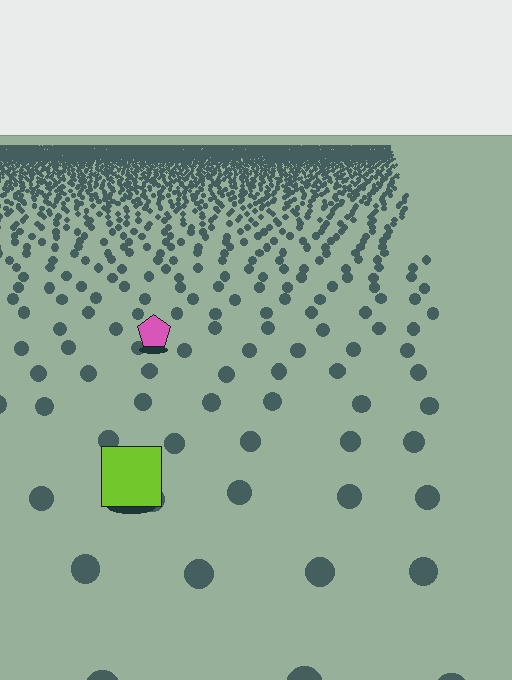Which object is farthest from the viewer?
The pink pentagon is farthest from the viewer. It appears smaller and the ground texture around it is denser.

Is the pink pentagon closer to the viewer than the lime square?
No. The lime square is closer — you can tell from the texture gradient: the ground texture is coarser near it.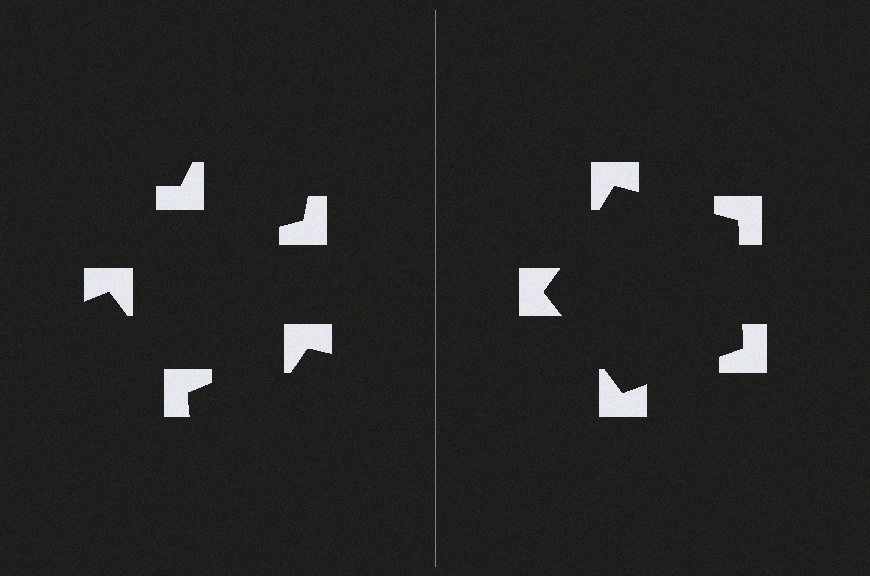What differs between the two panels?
The notched squares are positioned identically on both sides; only the wedge orientations differ. On the right they align to a pentagon; on the left they are misaligned.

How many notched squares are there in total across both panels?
10 — 5 on each side.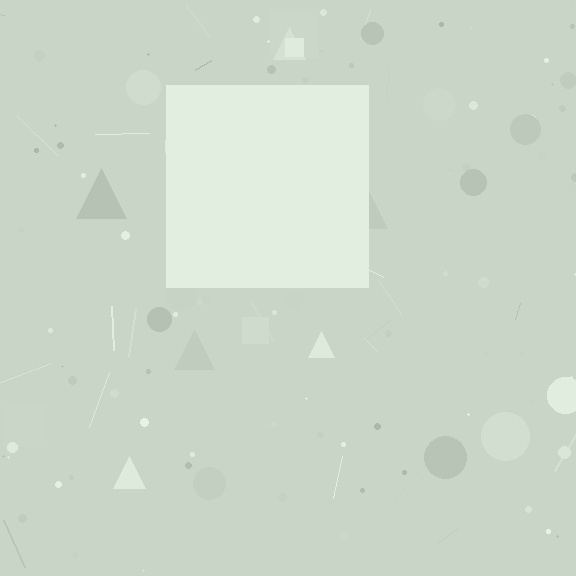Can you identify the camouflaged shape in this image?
The camouflaged shape is a square.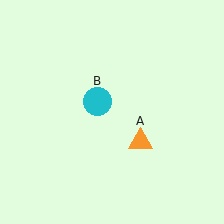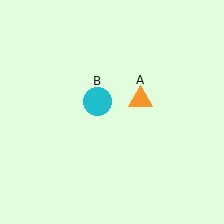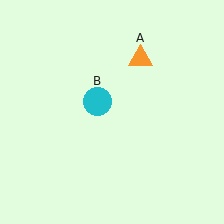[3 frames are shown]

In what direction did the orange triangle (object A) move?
The orange triangle (object A) moved up.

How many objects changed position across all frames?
1 object changed position: orange triangle (object A).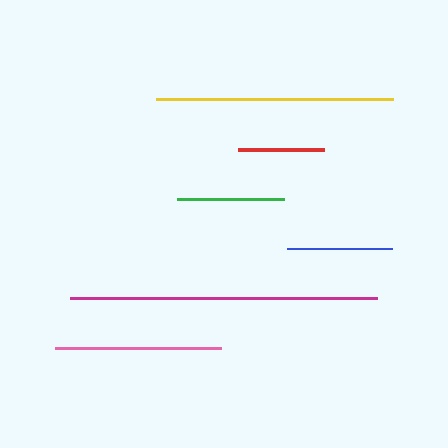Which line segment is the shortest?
The red line is the shortest at approximately 86 pixels.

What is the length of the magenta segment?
The magenta segment is approximately 307 pixels long.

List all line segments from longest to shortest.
From longest to shortest: magenta, yellow, pink, green, blue, red.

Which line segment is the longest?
The magenta line is the longest at approximately 307 pixels.